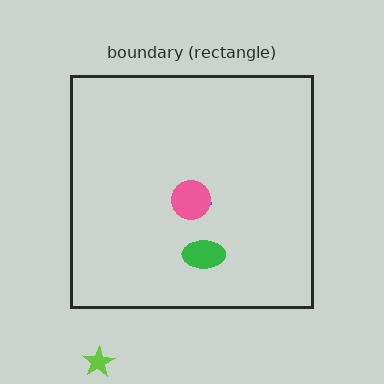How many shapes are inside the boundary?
3 inside, 1 outside.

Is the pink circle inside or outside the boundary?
Inside.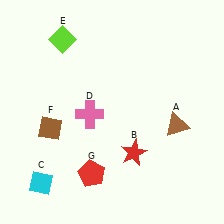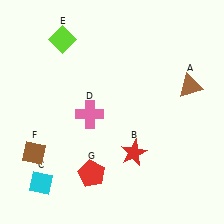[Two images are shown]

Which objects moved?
The objects that moved are: the brown triangle (A), the brown diamond (F).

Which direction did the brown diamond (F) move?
The brown diamond (F) moved down.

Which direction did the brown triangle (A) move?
The brown triangle (A) moved up.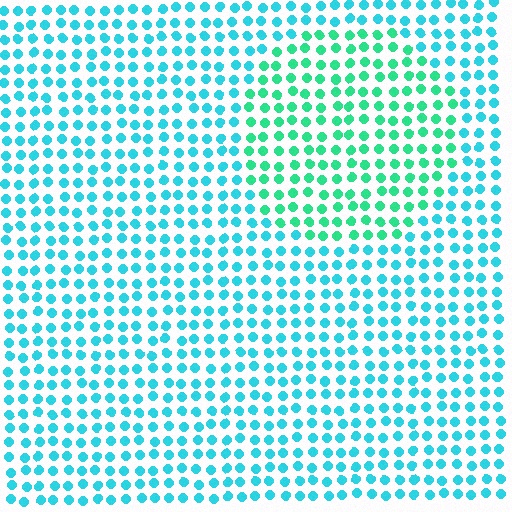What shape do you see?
I see a circle.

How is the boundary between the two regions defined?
The boundary is defined purely by a slight shift in hue (about 33 degrees). Spacing, size, and orientation are identical on both sides.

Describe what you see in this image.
The image is filled with small cyan elements in a uniform arrangement. A circle-shaped region is visible where the elements are tinted to a slightly different hue, forming a subtle color boundary.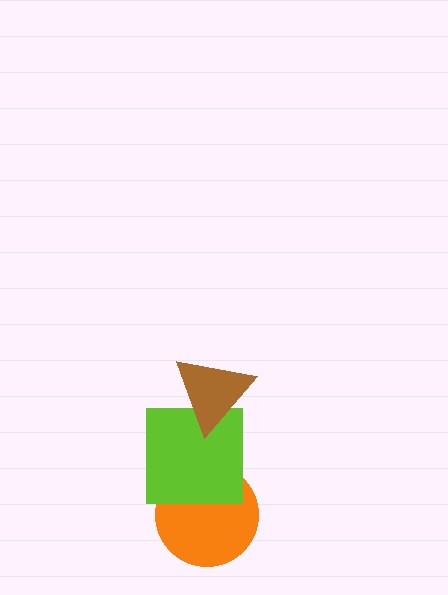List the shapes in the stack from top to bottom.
From top to bottom: the brown triangle, the lime square, the orange circle.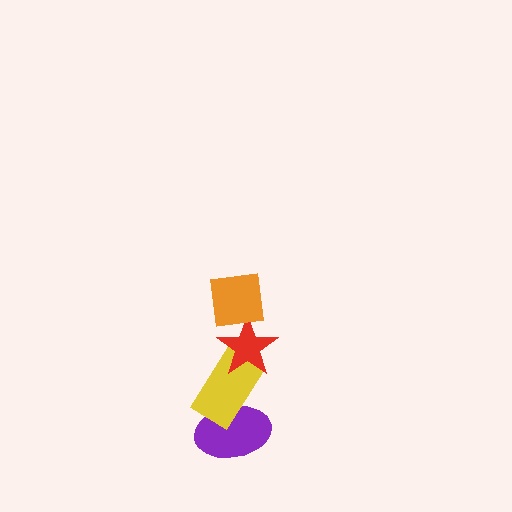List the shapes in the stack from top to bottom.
From top to bottom: the orange square, the red star, the yellow rectangle, the purple ellipse.